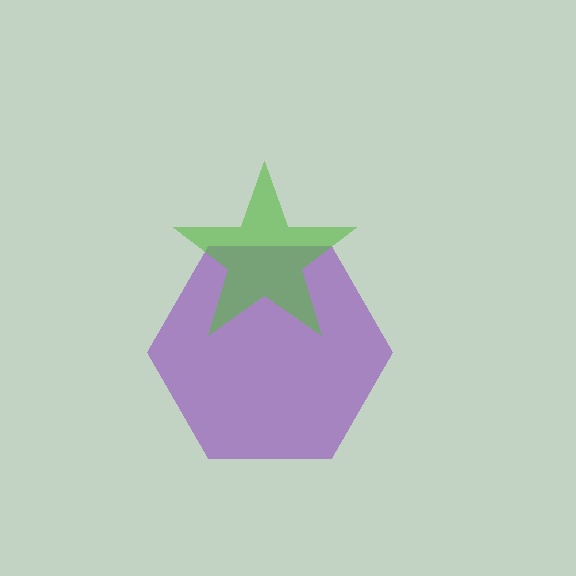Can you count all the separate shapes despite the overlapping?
Yes, there are 2 separate shapes.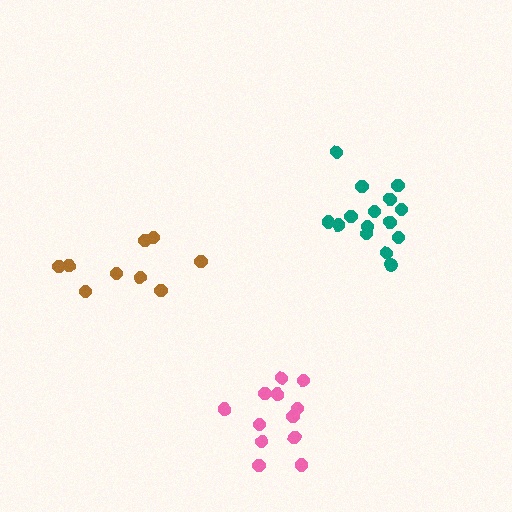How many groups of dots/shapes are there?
There are 3 groups.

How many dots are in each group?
Group 1: 15 dots, Group 2: 12 dots, Group 3: 9 dots (36 total).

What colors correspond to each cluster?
The clusters are colored: teal, pink, brown.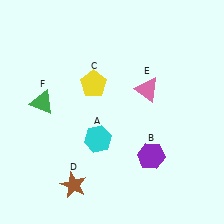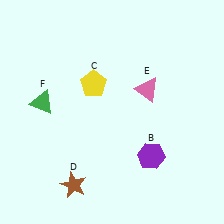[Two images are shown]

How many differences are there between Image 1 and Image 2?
There is 1 difference between the two images.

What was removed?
The cyan hexagon (A) was removed in Image 2.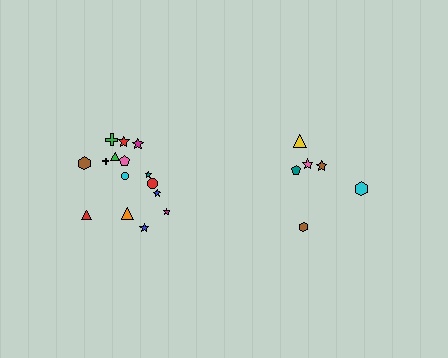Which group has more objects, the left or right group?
The left group.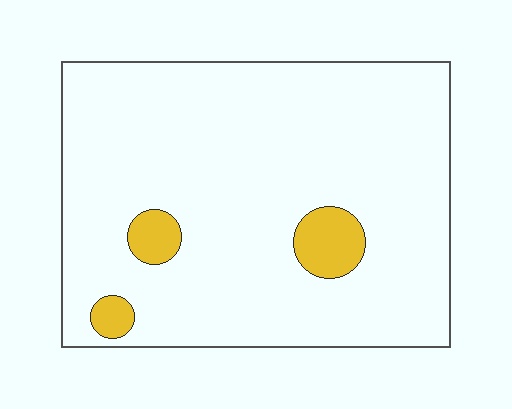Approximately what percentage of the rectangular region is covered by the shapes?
Approximately 5%.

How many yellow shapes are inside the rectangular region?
3.